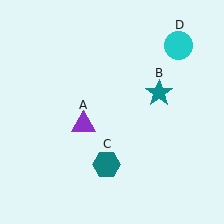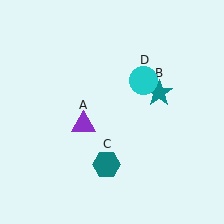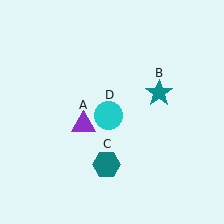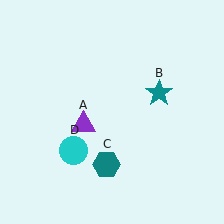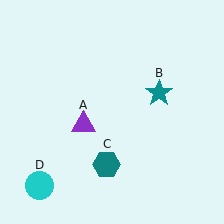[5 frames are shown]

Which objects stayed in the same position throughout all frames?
Purple triangle (object A) and teal star (object B) and teal hexagon (object C) remained stationary.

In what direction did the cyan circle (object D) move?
The cyan circle (object D) moved down and to the left.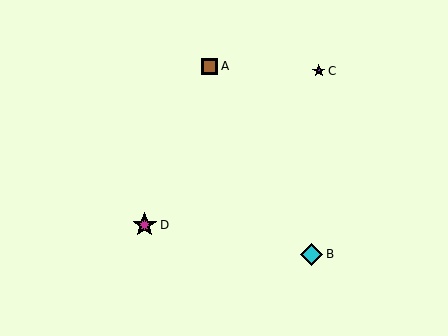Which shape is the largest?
The magenta star (labeled D) is the largest.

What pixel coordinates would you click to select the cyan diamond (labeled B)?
Click at (311, 254) to select the cyan diamond B.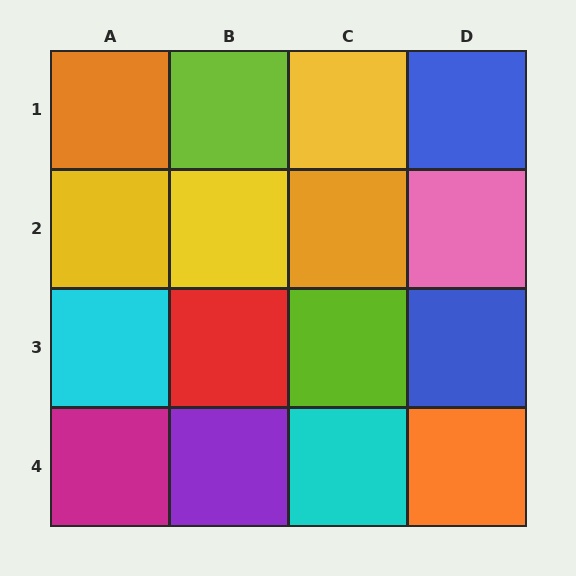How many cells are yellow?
3 cells are yellow.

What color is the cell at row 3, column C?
Lime.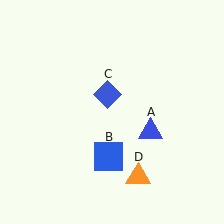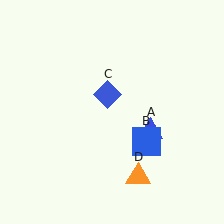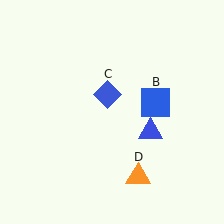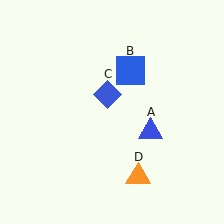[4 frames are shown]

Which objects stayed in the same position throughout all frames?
Blue triangle (object A) and blue diamond (object C) and orange triangle (object D) remained stationary.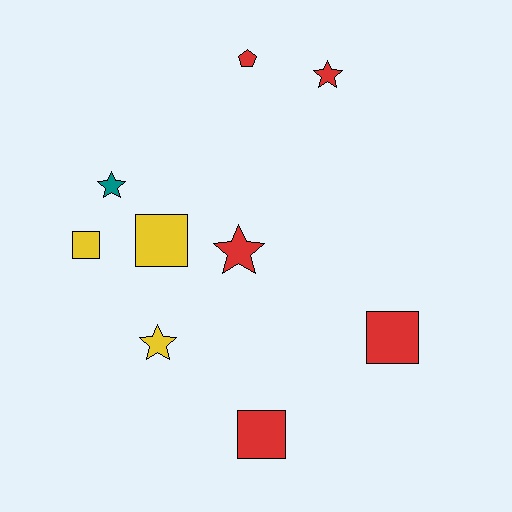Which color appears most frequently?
Red, with 5 objects.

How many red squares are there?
There are 2 red squares.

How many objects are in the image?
There are 9 objects.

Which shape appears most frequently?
Star, with 4 objects.